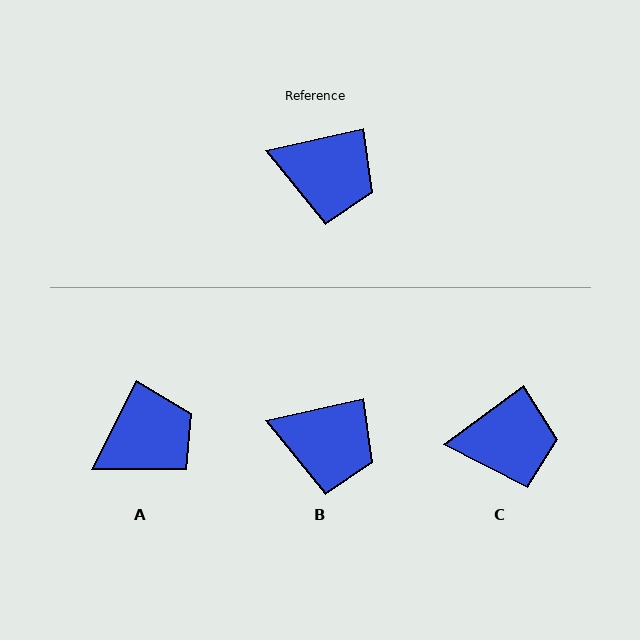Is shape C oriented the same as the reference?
No, it is off by about 24 degrees.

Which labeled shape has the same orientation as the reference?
B.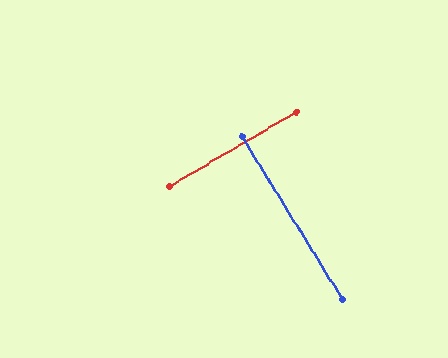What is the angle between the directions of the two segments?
Approximately 88 degrees.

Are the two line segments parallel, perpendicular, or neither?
Perpendicular — they meet at approximately 88°.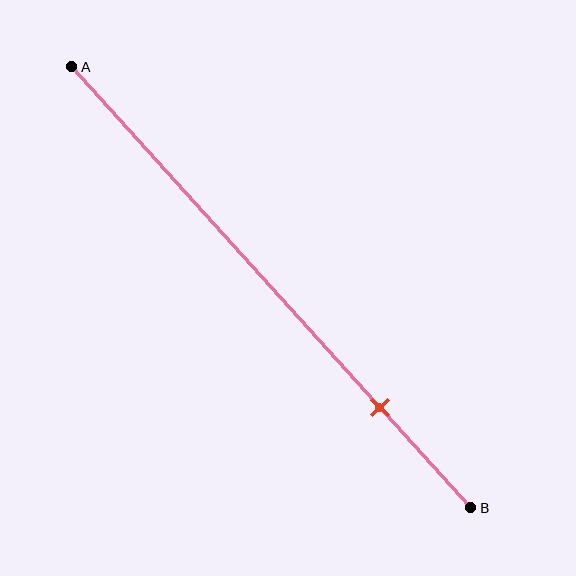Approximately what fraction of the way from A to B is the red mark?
The red mark is approximately 75% of the way from A to B.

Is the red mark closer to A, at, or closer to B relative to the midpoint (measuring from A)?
The red mark is closer to point B than the midpoint of segment AB.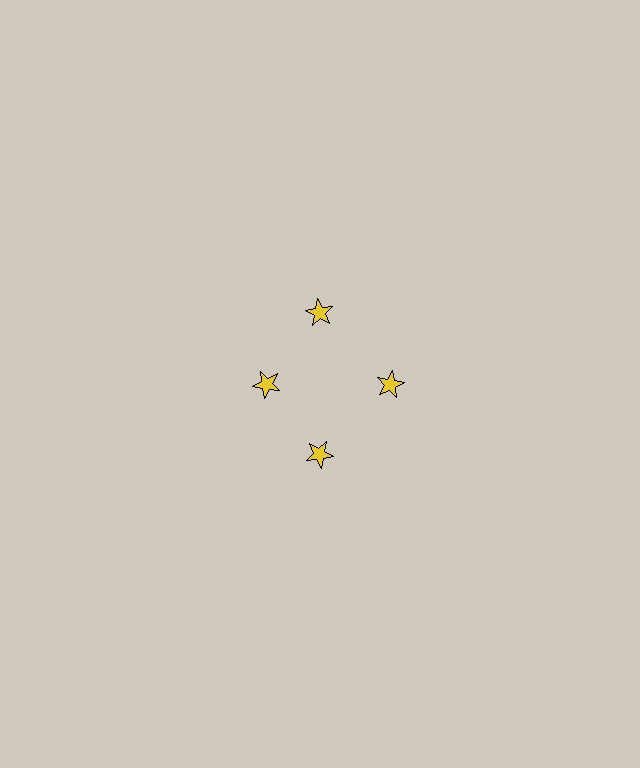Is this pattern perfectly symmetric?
No. The 4 yellow stars are arranged in a ring, but one element near the 9 o'clock position is pulled inward toward the center, breaking the 4-fold rotational symmetry.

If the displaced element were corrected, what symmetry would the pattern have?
It would have 4-fold rotational symmetry — the pattern would map onto itself every 90 degrees.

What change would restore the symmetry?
The symmetry would be restored by moving it outward, back onto the ring so that all 4 stars sit at equal angles and equal distance from the center.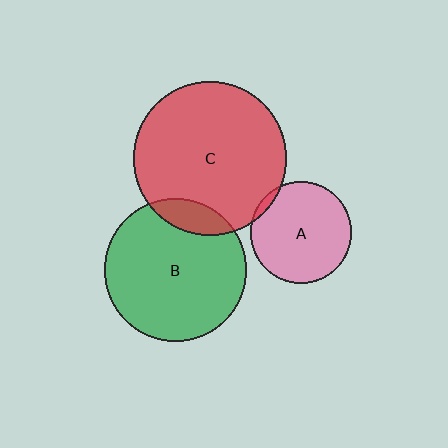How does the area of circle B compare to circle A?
Approximately 2.0 times.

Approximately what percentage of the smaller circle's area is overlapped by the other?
Approximately 5%.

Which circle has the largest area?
Circle C (red).